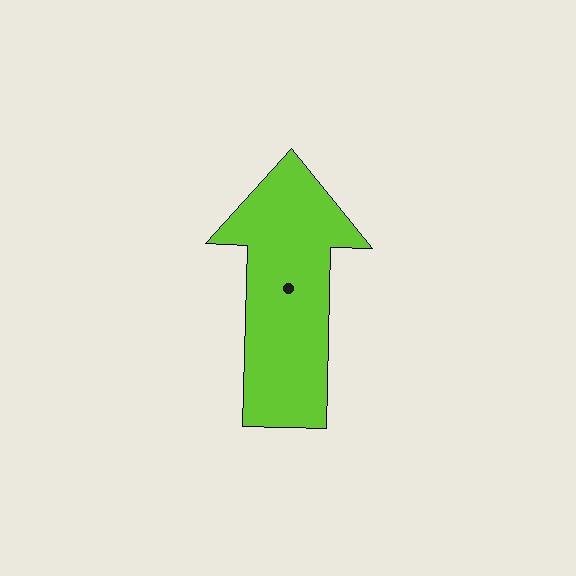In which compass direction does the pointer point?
North.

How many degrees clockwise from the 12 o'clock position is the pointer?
Approximately 1 degrees.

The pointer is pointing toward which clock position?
Roughly 12 o'clock.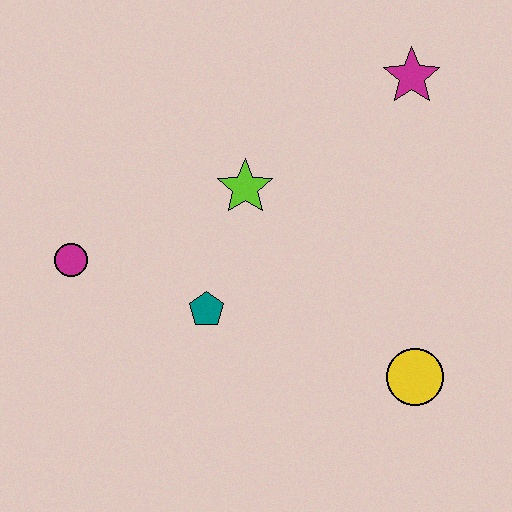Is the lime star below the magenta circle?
No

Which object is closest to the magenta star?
The lime star is closest to the magenta star.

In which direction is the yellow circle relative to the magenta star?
The yellow circle is below the magenta star.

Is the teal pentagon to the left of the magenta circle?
No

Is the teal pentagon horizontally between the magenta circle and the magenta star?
Yes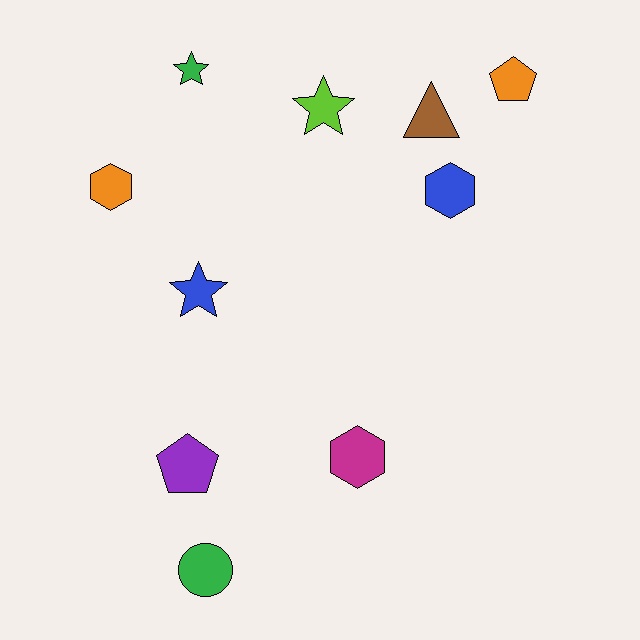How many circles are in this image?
There is 1 circle.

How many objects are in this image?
There are 10 objects.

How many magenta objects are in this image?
There is 1 magenta object.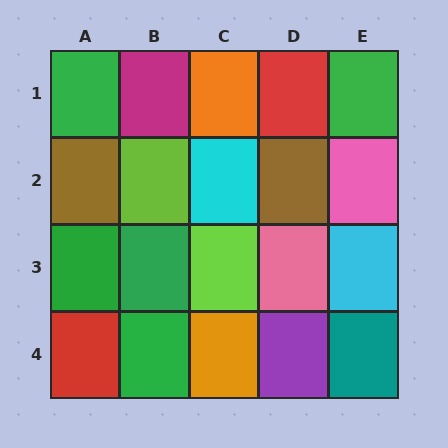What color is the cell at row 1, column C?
Orange.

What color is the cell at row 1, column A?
Green.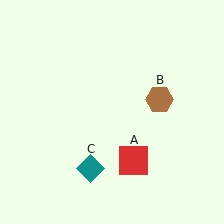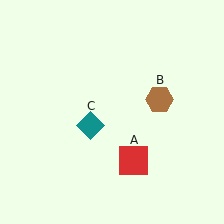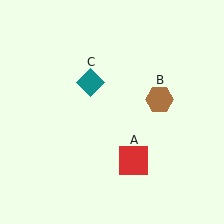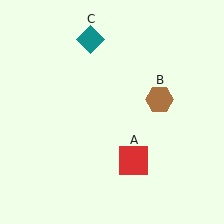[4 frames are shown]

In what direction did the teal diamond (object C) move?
The teal diamond (object C) moved up.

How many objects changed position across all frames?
1 object changed position: teal diamond (object C).